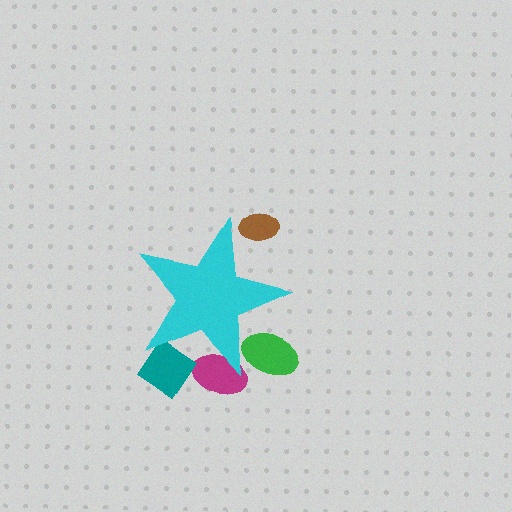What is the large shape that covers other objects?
A cyan star.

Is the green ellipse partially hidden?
Yes, the green ellipse is partially hidden behind the cyan star.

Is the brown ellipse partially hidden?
Yes, the brown ellipse is partially hidden behind the cyan star.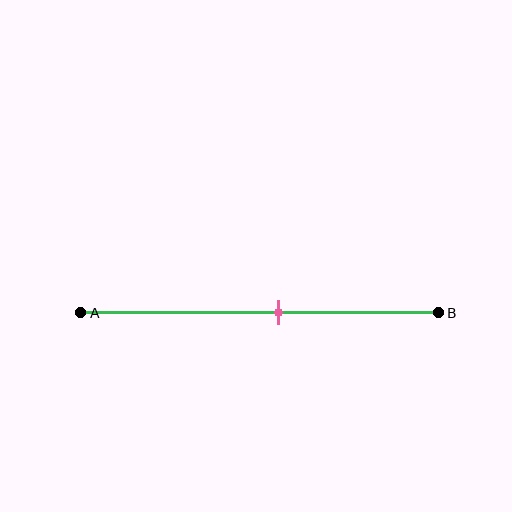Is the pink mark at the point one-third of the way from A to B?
No, the mark is at about 55% from A, not at the 33% one-third point.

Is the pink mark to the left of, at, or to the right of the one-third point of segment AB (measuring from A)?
The pink mark is to the right of the one-third point of segment AB.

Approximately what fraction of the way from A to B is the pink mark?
The pink mark is approximately 55% of the way from A to B.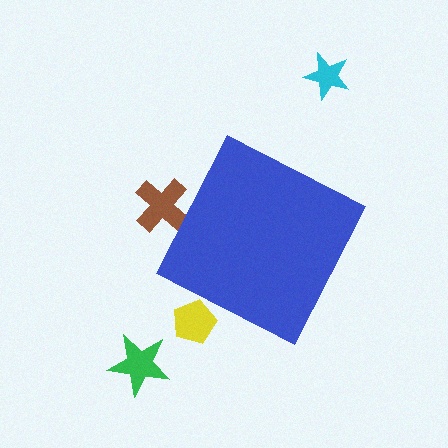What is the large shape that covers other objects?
A blue diamond.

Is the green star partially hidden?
No, the green star is fully visible.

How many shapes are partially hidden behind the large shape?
2 shapes are partially hidden.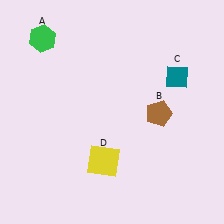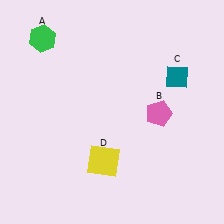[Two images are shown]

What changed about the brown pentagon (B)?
In Image 1, B is brown. In Image 2, it changed to pink.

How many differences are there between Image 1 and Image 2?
There is 1 difference between the two images.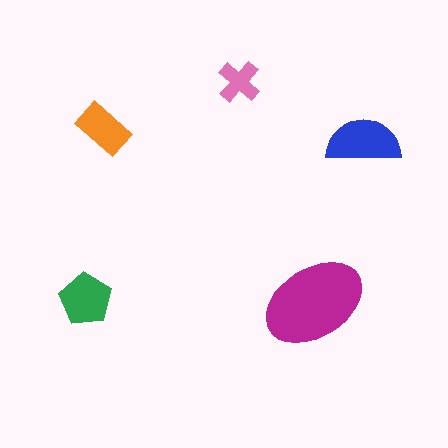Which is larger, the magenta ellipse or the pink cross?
The magenta ellipse.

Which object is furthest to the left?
The green pentagon is leftmost.